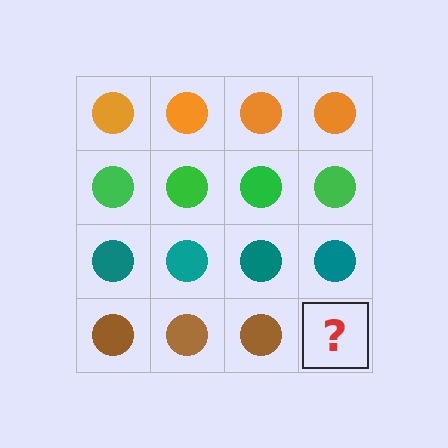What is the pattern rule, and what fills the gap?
The rule is that each row has a consistent color. The gap should be filled with a brown circle.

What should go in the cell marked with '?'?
The missing cell should contain a brown circle.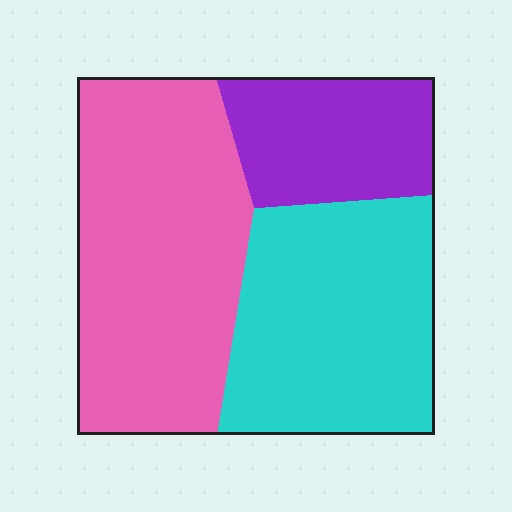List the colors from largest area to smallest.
From largest to smallest: pink, cyan, purple.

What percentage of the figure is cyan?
Cyan covers around 35% of the figure.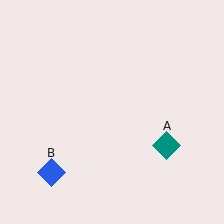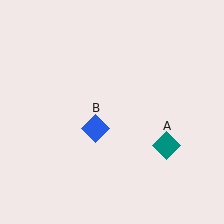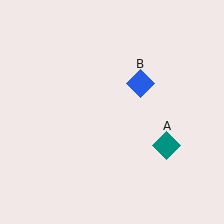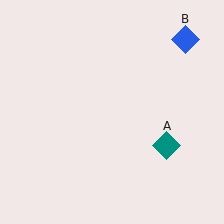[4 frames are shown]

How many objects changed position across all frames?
1 object changed position: blue diamond (object B).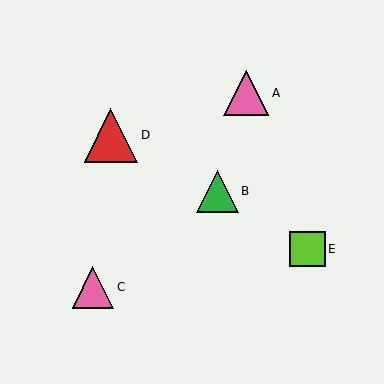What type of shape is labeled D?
Shape D is a red triangle.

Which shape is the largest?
The red triangle (labeled D) is the largest.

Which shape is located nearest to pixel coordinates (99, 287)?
The pink triangle (labeled C) at (93, 287) is nearest to that location.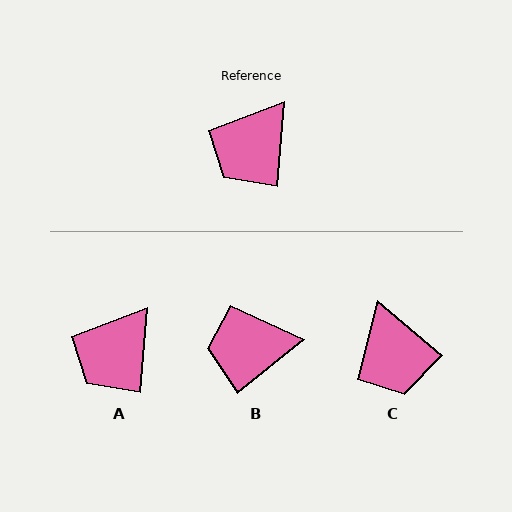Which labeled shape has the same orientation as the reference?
A.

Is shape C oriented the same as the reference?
No, it is off by about 54 degrees.